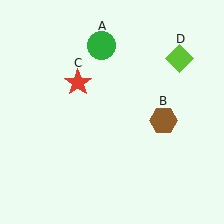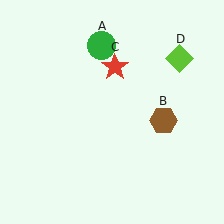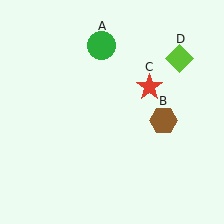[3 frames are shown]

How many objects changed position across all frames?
1 object changed position: red star (object C).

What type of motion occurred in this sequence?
The red star (object C) rotated clockwise around the center of the scene.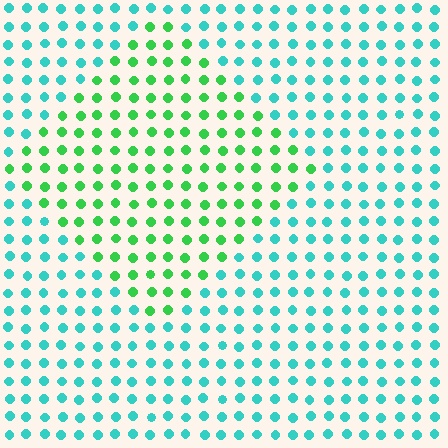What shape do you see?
I see a diamond.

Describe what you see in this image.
The image is filled with small cyan elements in a uniform arrangement. A diamond-shaped region is visible where the elements are tinted to a slightly different hue, forming a subtle color boundary.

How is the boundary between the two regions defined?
The boundary is defined purely by a slight shift in hue (about 47 degrees). Spacing, size, and orientation are identical on both sides.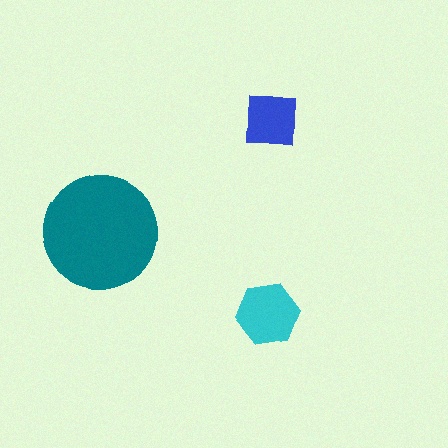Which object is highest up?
The blue square is topmost.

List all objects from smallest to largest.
The blue square, the cyan hexagon, the teal circle.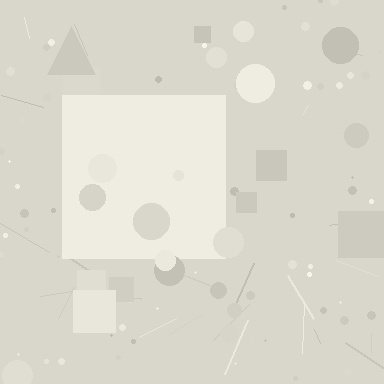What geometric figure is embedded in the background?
A square is embedded in the background.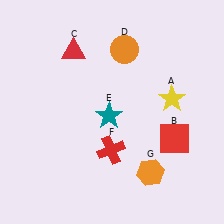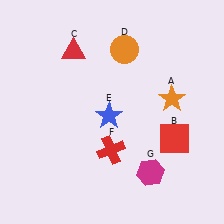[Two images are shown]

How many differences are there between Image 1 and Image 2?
There are 3 differences between the two images.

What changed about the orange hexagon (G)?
In Image 1, G is orange. In Image 2, it changed to magenta.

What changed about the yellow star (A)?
In Image 1, A is yellow. In Image 2, it changed to orange.